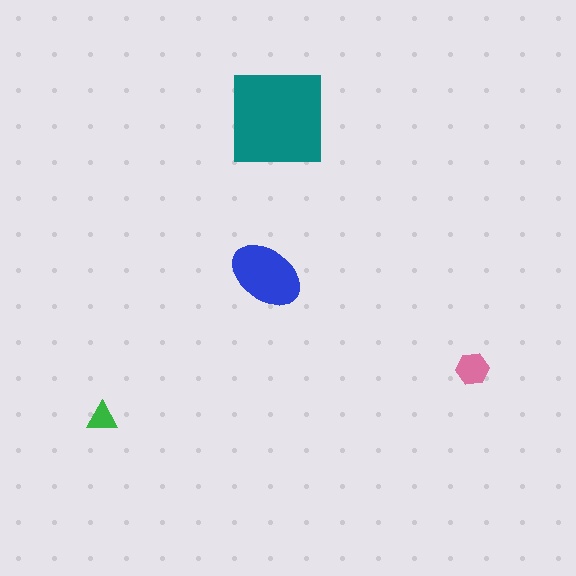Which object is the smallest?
The green triangle.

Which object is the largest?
The teal square.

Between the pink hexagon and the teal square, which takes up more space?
The teal square.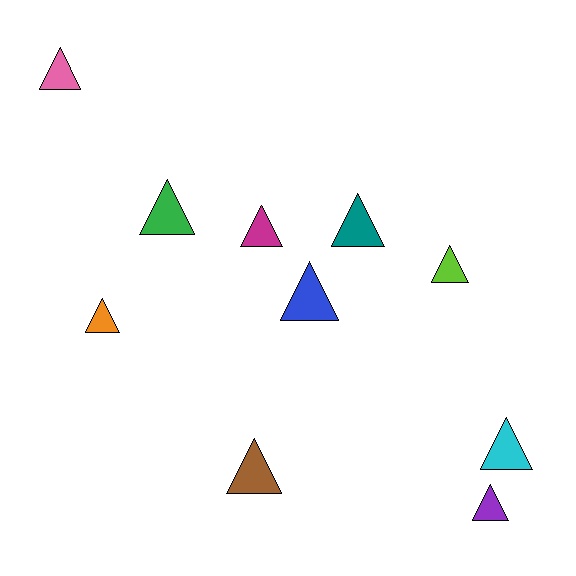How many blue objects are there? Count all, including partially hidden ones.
There is 1 blue object.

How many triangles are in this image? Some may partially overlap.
There are 10 triangles.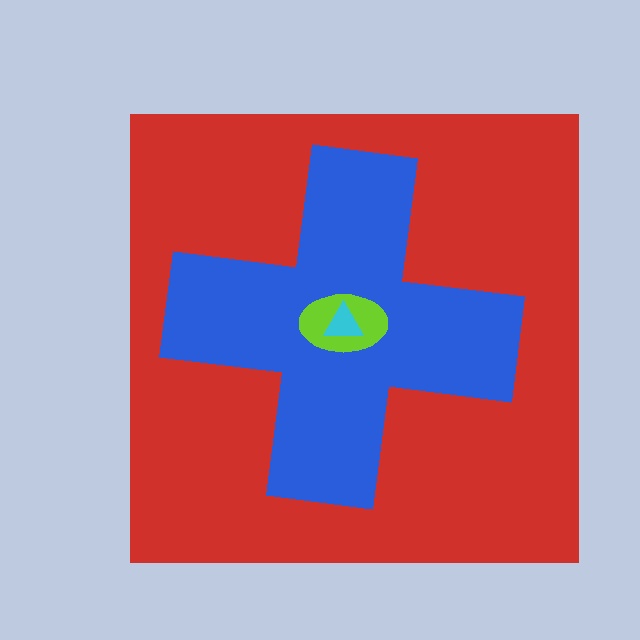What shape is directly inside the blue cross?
The lime ellipse.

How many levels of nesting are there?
4.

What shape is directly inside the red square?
The blue cross.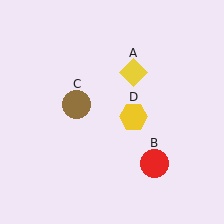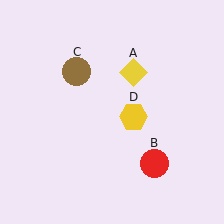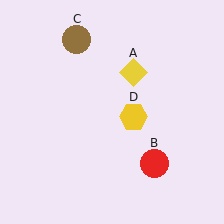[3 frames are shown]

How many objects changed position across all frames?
1 object changed position: brown circle (object C).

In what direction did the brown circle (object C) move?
The brown circle (object C) moved up.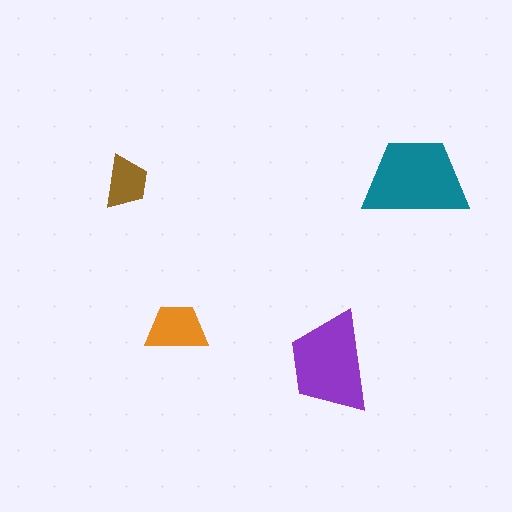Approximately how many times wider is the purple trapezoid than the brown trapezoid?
About 2 times wider.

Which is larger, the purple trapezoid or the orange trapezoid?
The purple one.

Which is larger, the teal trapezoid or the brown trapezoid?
The teal one.